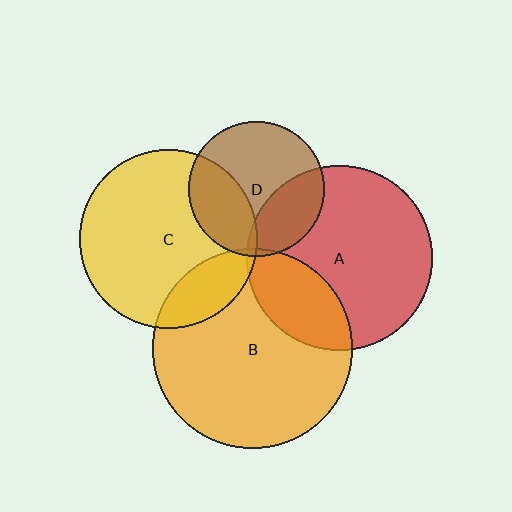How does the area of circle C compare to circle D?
Approximately 1.7 times.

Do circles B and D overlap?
Yes.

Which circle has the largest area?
Circle B (orange).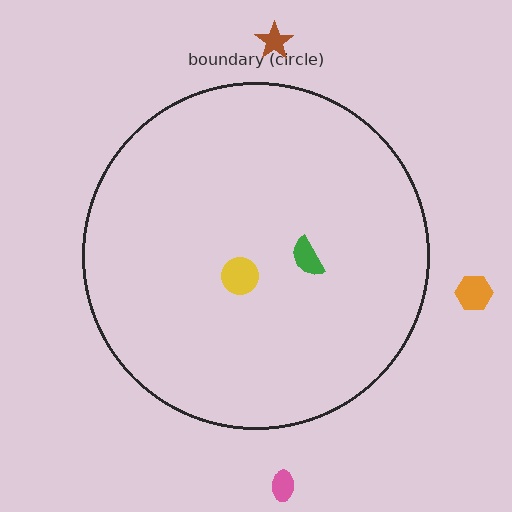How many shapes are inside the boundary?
2 inside, 3 outside.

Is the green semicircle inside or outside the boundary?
Inside.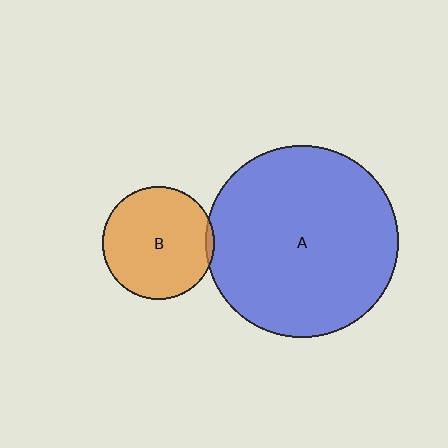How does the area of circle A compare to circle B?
Approximately 2.9 times.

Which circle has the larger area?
Circle A (blue).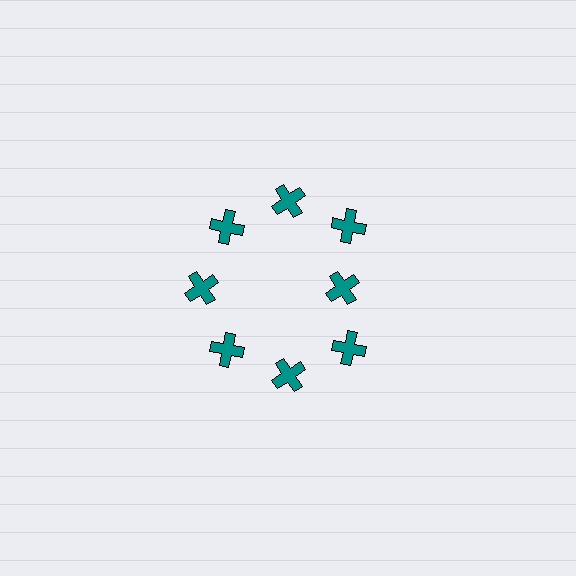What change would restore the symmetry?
The symmetry would be restored by moving it outward, back onto the ring so that all 8 crosses sit at equal angles and equal distance from the center.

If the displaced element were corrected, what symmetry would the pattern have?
It would have 8-fold rotational symmetry — the pattern would map onto itself every 45 degrees.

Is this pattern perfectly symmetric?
No. The 8 teal crosses are arranged in a ring, but one element near the 3 o'clock position is pulled inward toward the center, breaking the 8-fold rotational symmetry.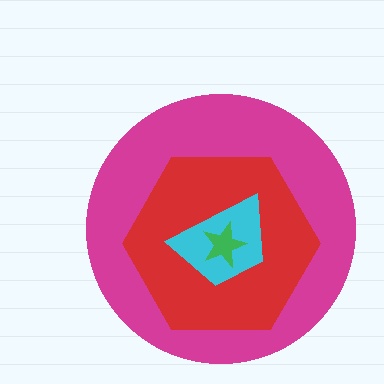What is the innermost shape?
The green star.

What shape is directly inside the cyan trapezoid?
The green star.